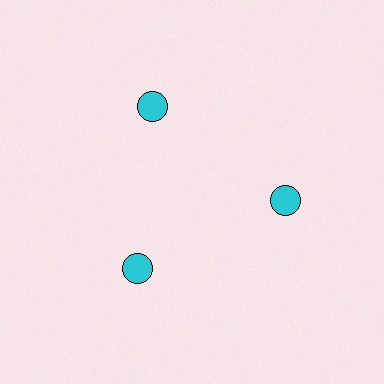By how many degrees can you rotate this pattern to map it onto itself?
The pattern maps onto itself every 120 degrees of rotation.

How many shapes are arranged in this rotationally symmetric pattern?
There are 3 shapes, arranged in 3 groups of 1.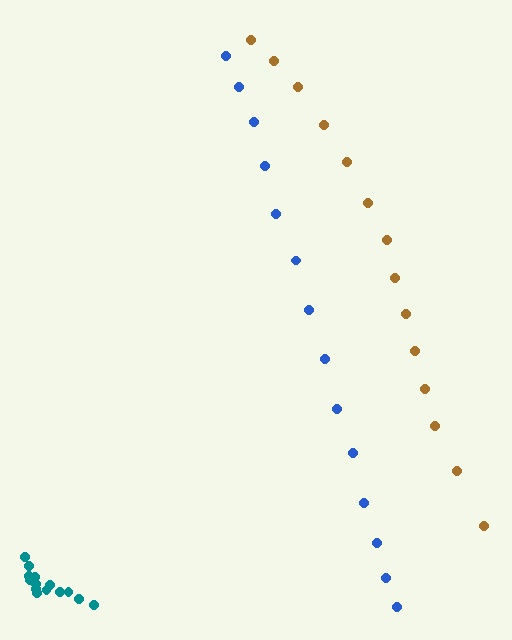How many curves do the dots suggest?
There are 3 distinct paths.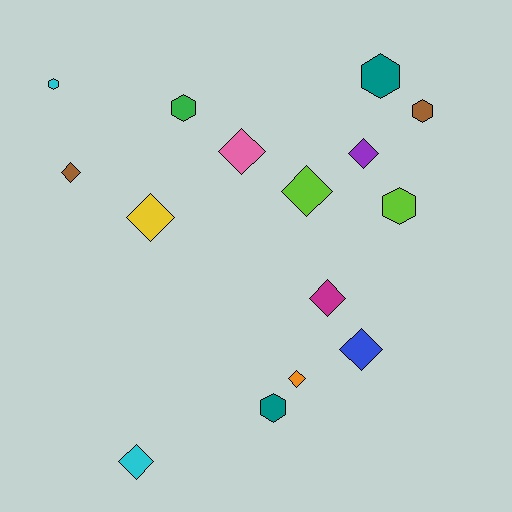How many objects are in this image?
There are 15 objects.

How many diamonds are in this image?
There are 9 diamonds.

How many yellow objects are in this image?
There is 1 yellow object.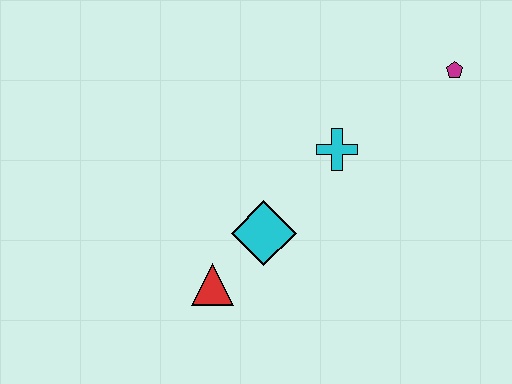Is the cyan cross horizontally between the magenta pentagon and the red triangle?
Yes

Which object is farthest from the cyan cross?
The red triangle is farthest from the cyan cross.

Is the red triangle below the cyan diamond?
Yes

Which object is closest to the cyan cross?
The cyan diamond is closest to the cyan cross.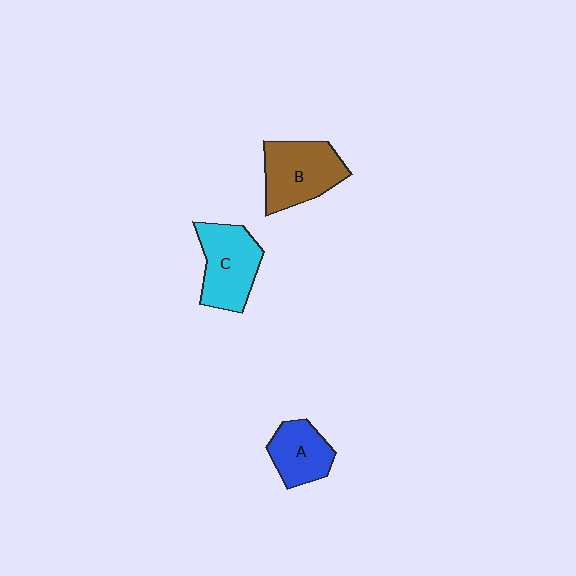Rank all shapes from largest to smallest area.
From largest to smallest: B (brown), C (cyan), A (blue).